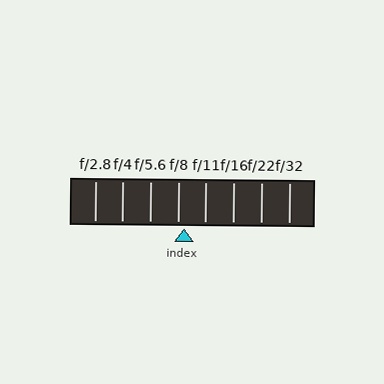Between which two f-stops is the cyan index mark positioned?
The index mark is between f/8 and f/11.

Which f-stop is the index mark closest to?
The index mark is closest to f/8.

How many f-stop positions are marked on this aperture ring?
There are 8 f-stop positions marked.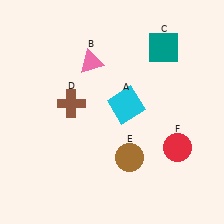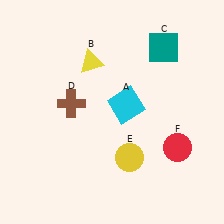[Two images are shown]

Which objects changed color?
B changed from pink to yellow. E changed from brown to yellow.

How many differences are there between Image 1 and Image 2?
There are 2 differences between the two images.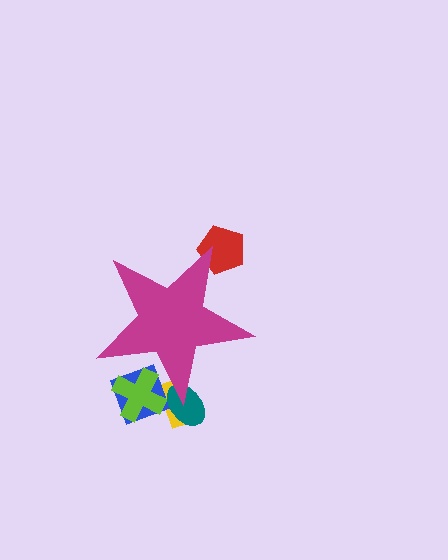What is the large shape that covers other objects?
A magenta star.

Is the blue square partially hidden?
Yes, the blue square is partially hidden behind the magenta star.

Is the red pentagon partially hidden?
Yes, the red pentagon is partially hidden behind the magenta star.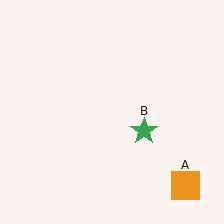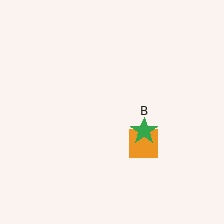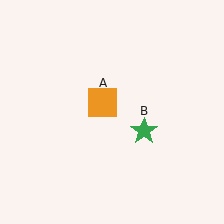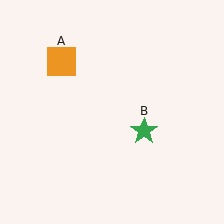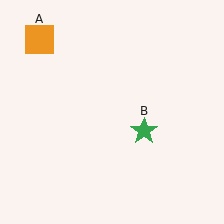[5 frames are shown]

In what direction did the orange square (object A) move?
The orange square (object A) moved up and to the left.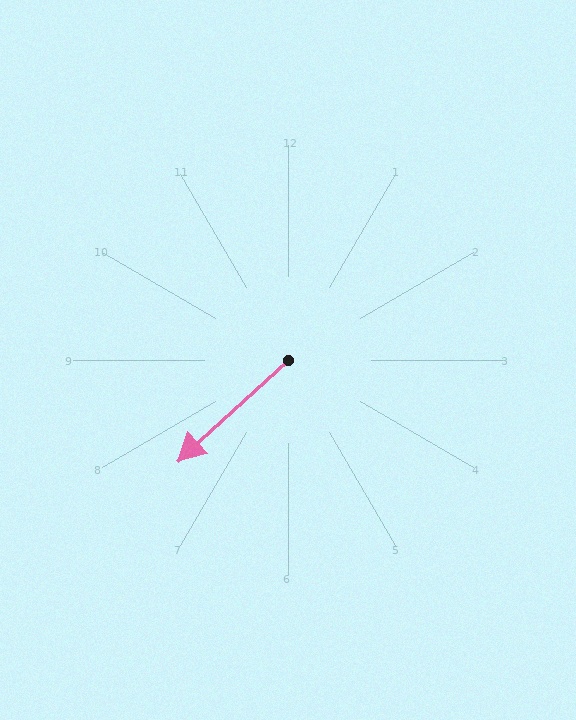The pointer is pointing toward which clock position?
Roughly 8 o'clock.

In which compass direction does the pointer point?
Southwest.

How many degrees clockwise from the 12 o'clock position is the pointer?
Approximately 227 degrees.